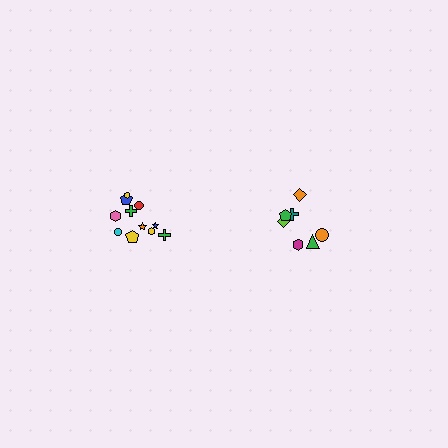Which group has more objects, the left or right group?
The left group.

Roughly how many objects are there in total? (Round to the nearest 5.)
Roughly 20 objects in total.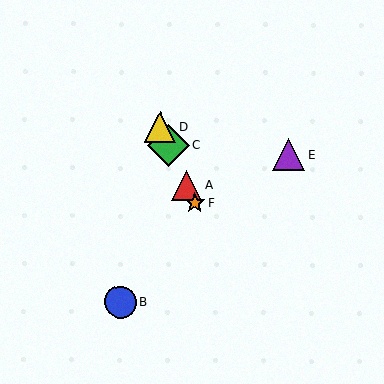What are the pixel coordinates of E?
Object E is at (289, 154).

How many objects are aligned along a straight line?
4 objects (A, C, D, F) are aligned along a straight line.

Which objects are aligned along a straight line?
Objects A, C, D, F are aligned along a straight line.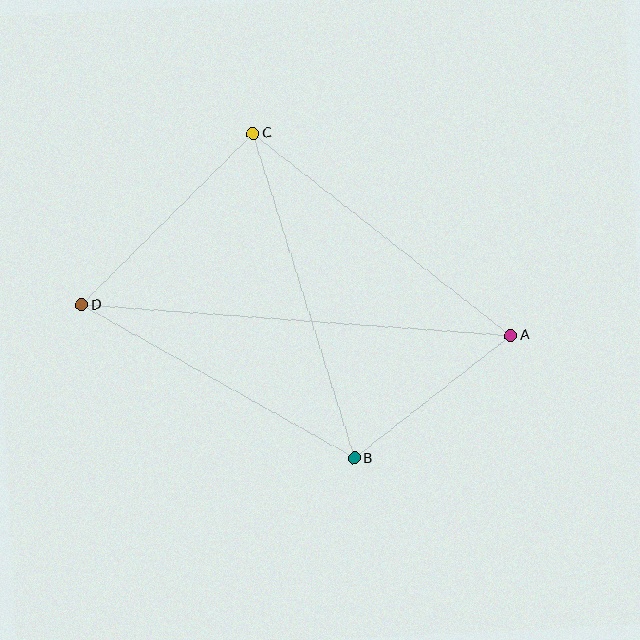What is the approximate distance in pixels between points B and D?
The distance between B and D is approximately 313 pixels.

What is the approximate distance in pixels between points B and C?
The distance between B and C is approximately 340 pixels.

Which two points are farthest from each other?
Points A and D are farthest from each other.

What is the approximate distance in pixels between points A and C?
The distance between A and C is approximately 328 pixels.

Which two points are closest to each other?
Points A and B are closest to each other.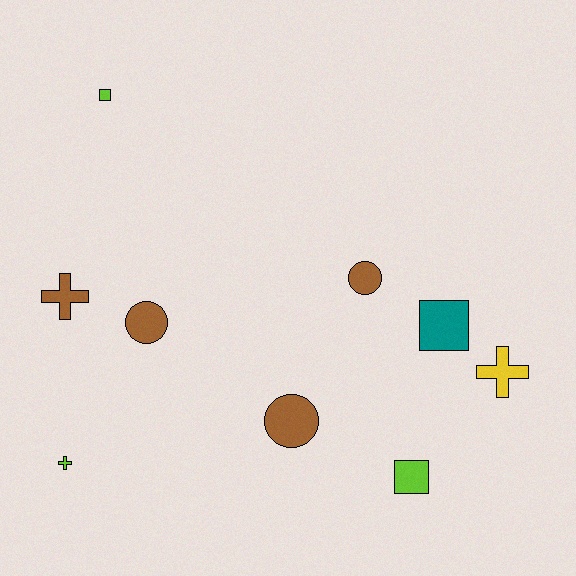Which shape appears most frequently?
Circle, with 3 objects.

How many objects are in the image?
There are 9 objects.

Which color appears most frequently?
Brown, with 4 objects.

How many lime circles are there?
There are no lime circles.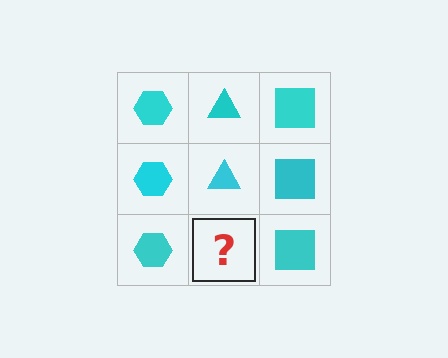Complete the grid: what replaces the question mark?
The question mark should be replaced with a cyan triangle.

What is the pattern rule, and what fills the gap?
The rule is that each column has a consistent shape. The gap should be filled with a cyan triangle.